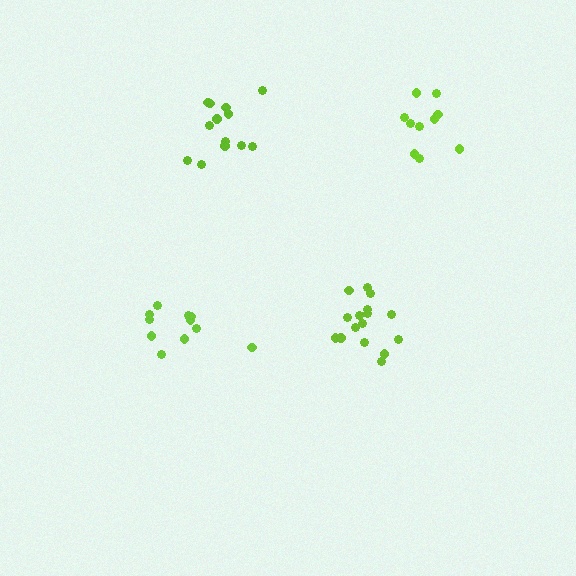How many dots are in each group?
Group 1: 10 dots, Group 2: 11 dots, Group 3: 13 dots, Group 4: 16 dots (50 total).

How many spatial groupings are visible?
There are 4 spatial groupings.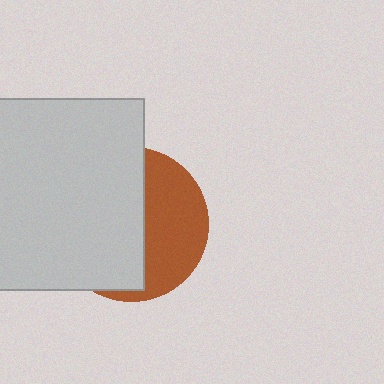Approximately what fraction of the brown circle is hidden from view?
Roughly 59% of the brown circle is hidden behind the light gray square.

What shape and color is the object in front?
The object in front is a light gray square.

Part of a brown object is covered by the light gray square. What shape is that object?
It is a circle.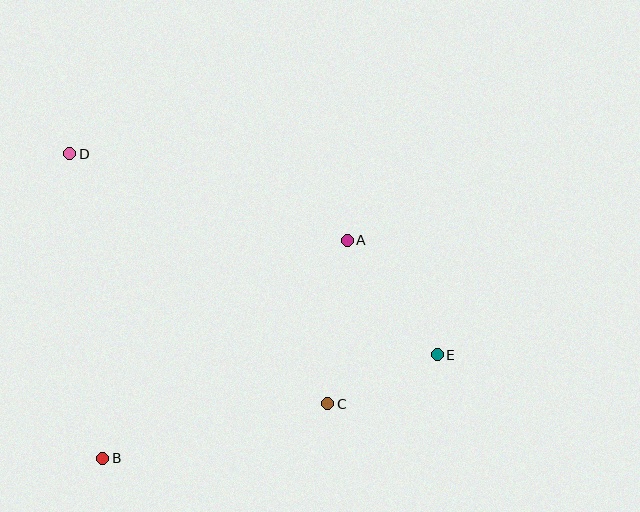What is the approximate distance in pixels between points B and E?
The distance between B and E is approximately 350 pixels.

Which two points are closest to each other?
Points C and E are closest to each other.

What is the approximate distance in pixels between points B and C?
The distance between B and C is approximately 231 pixels.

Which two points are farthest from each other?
Points D and E are farthest from each other.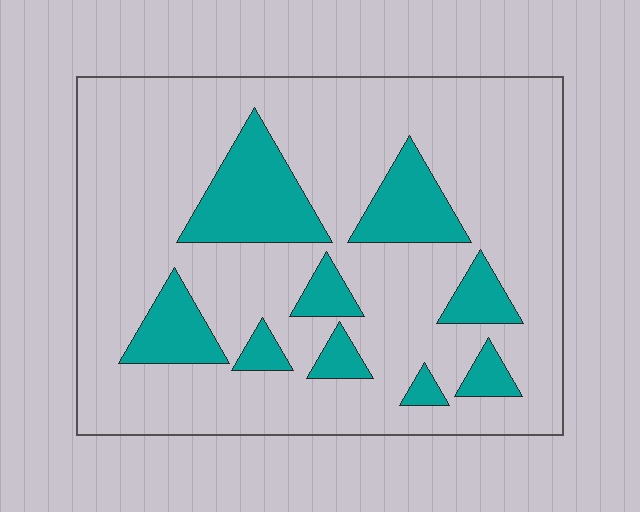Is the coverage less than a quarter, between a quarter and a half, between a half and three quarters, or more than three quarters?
Less than a quarter.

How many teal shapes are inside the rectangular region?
9.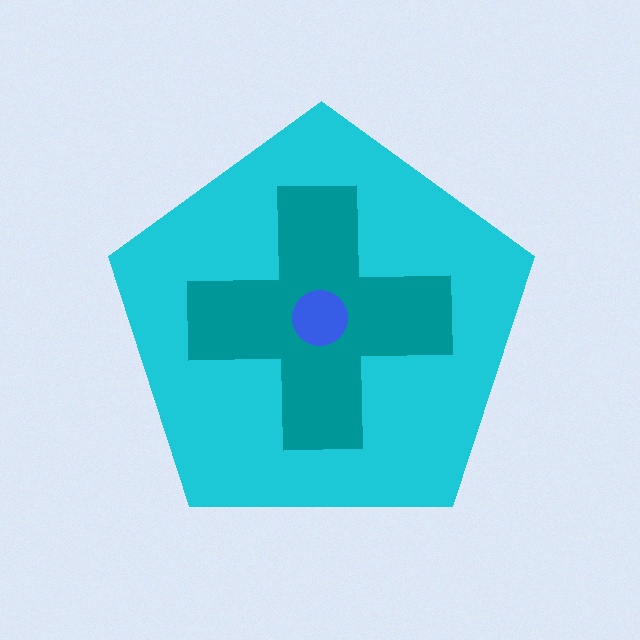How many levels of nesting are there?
3.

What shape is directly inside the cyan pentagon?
The teal cross.